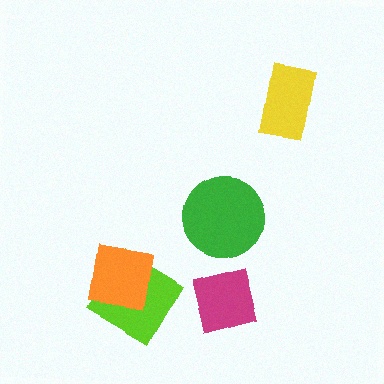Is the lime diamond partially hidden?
Yes, it is partially covered by another shape.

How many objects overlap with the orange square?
1 object overlaps with the orange square.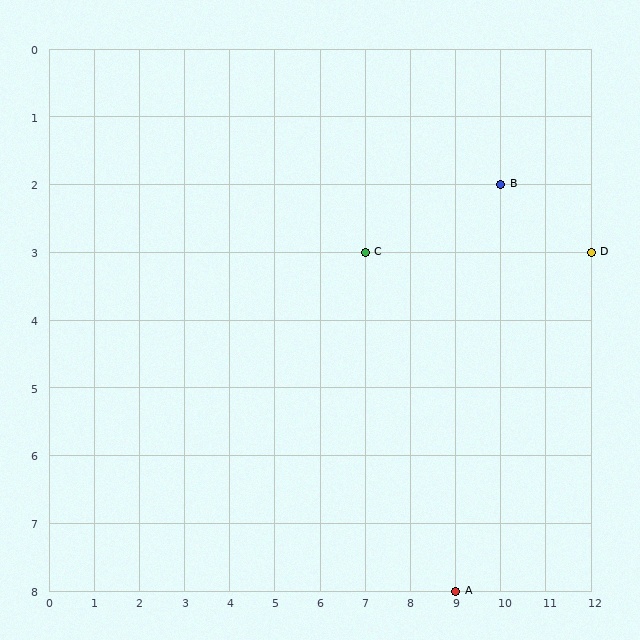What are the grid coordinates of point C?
Point C is at grid coordinates (7, 3).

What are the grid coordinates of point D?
Point D is at grid coordinates (12, 3).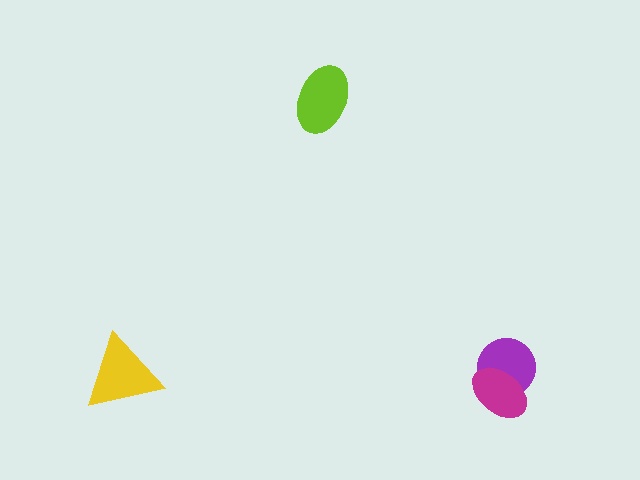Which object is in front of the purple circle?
The magenta ellipse is in front of the purple circle.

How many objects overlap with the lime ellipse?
0 objects overlap with the lime ellipse.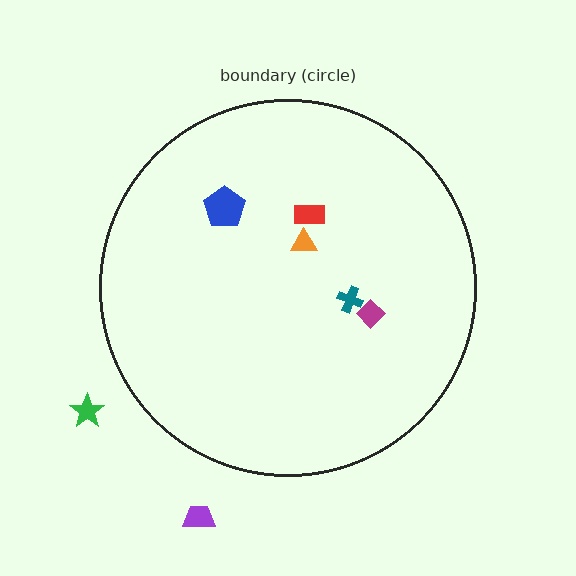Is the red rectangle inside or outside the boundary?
Inside.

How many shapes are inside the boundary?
5 inside, 2 outside.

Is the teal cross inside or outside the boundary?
Inside.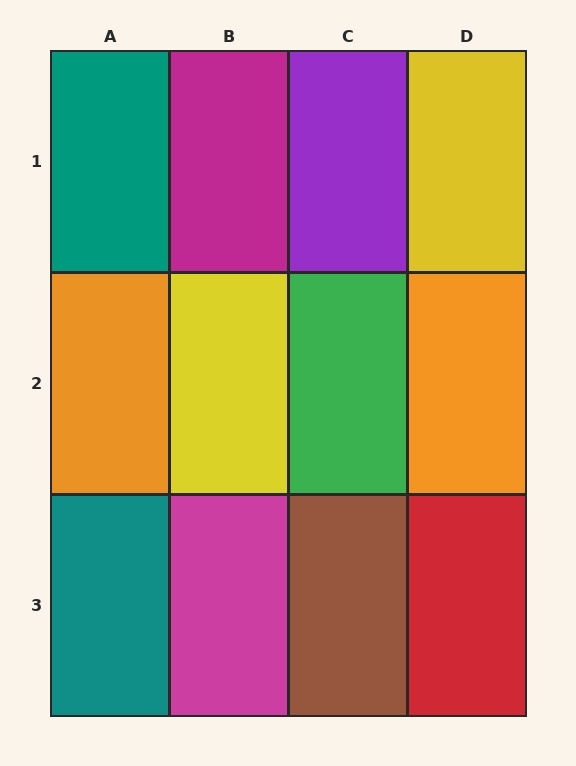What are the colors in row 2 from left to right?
Orange, yellow, green, orange.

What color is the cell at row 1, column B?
Magenta.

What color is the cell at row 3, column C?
Brown.